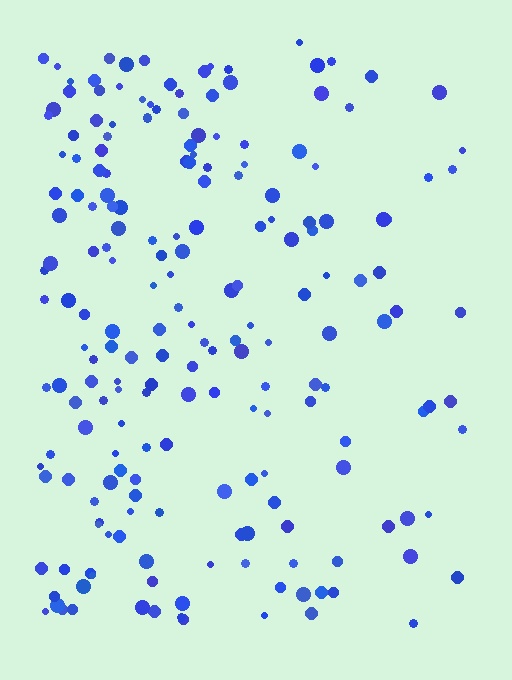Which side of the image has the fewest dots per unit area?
The right.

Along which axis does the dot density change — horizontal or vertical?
Horizontal.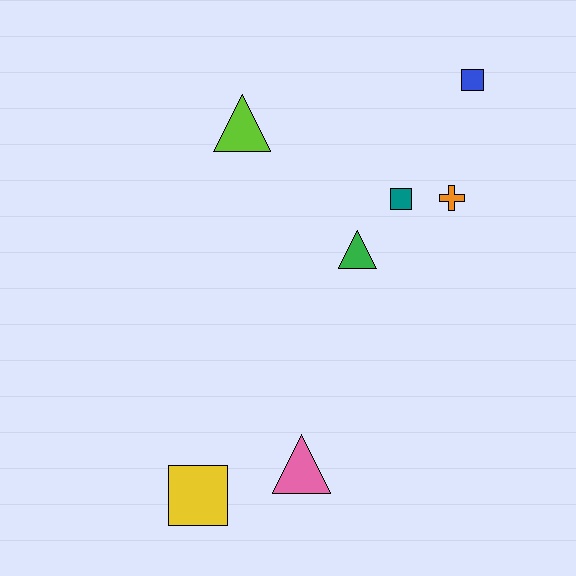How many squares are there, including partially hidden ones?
There are 3 squares.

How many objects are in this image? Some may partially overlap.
There are 7 objects.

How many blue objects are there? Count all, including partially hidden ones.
There is 1 blue object.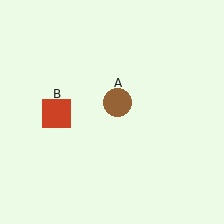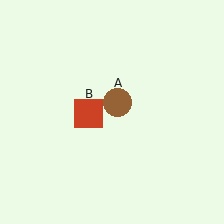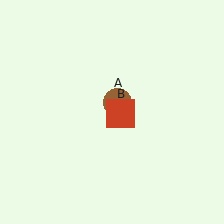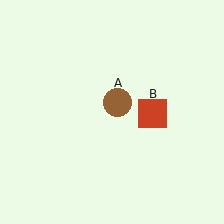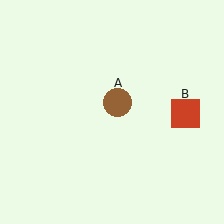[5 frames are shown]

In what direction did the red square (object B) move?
The red square (object B) moved right.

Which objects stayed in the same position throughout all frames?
Brown circle (object A) remained stationary.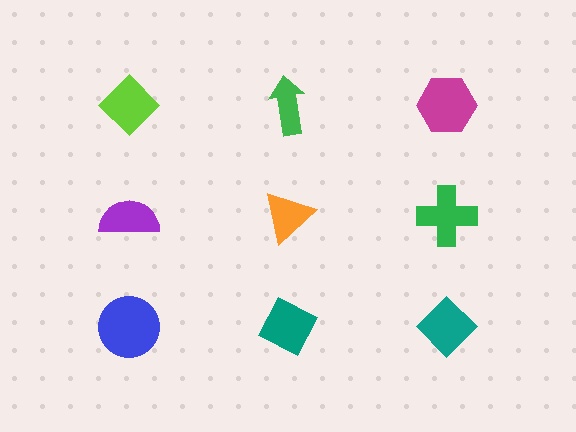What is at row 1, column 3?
A magenta hexagon.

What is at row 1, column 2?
A green arrow.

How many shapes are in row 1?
3 shapes.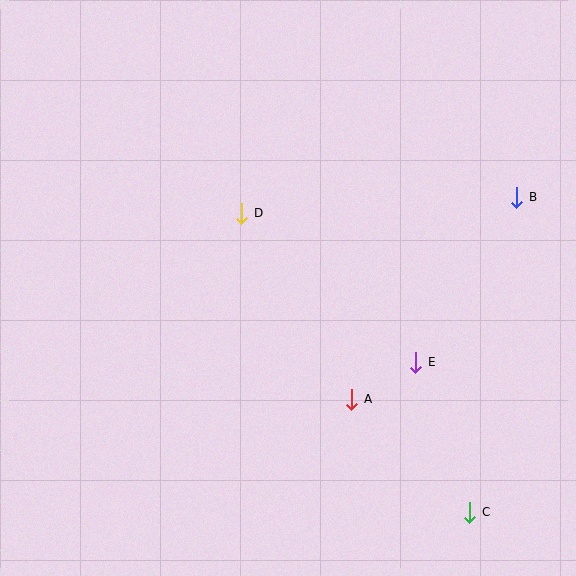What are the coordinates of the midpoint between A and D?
The midpoint between A and D is at (297, 306).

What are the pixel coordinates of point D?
Point D is at (242, 213).